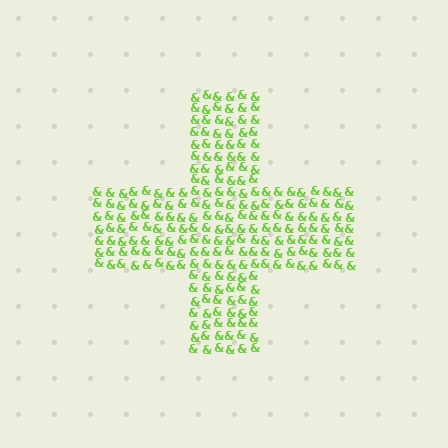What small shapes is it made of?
It is made of small ampersands.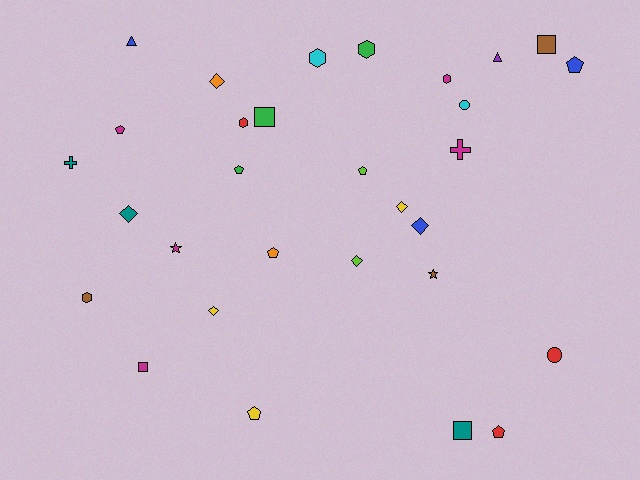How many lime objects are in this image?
There are 2 lime objects.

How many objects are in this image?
There are 30 objects.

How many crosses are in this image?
There are 2 crosses.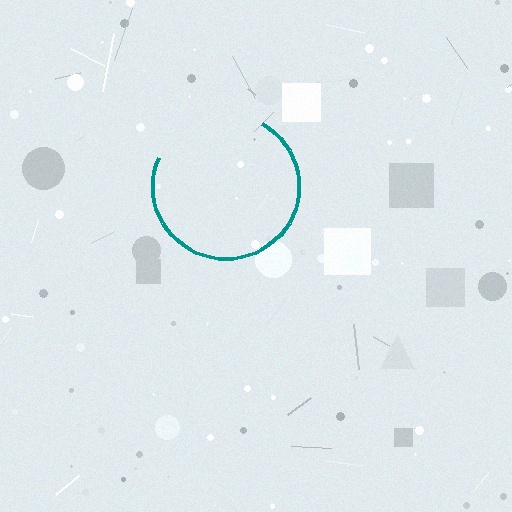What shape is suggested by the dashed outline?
The dashed outline suggests a circle.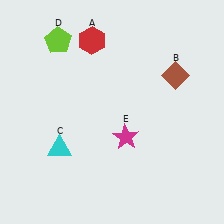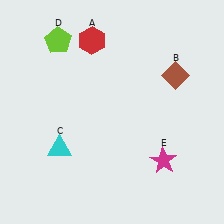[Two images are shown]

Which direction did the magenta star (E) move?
The magenta star (E) moved right.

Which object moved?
The magenta star (E) moved right.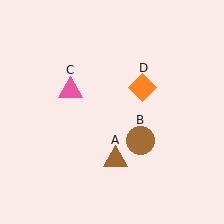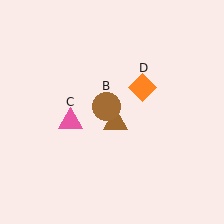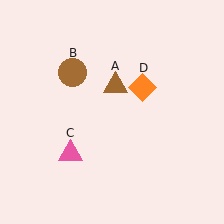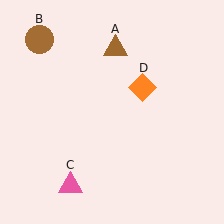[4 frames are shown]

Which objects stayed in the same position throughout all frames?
Orange diamond (object D) remained stationary.